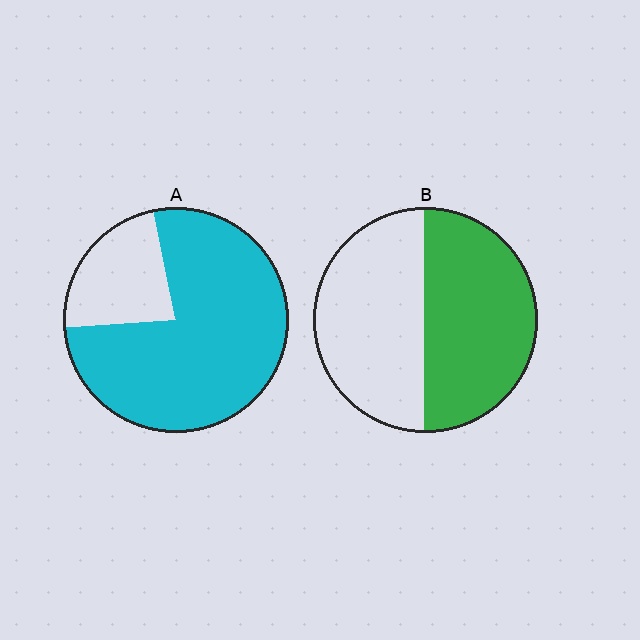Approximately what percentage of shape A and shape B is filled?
A is approximately 75% and B is approximately 50%.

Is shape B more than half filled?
Roughly half.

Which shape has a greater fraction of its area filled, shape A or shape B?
Shape A.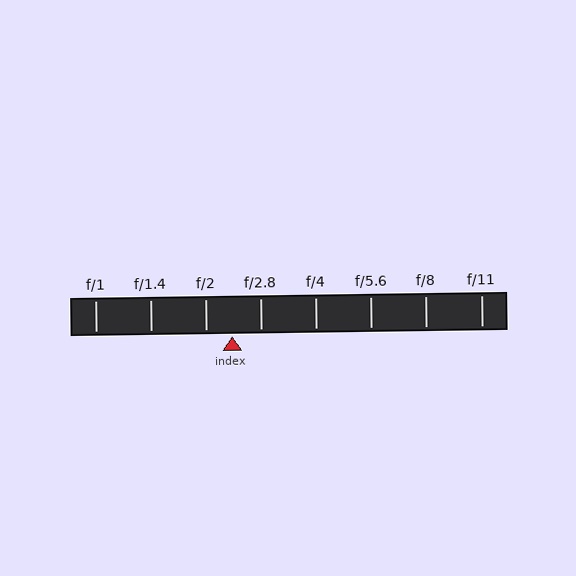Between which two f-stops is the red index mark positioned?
The index mark is between f/2 and f/2.8.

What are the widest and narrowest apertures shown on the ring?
The widest aperture shown is f/1 and the narrowest is f/11.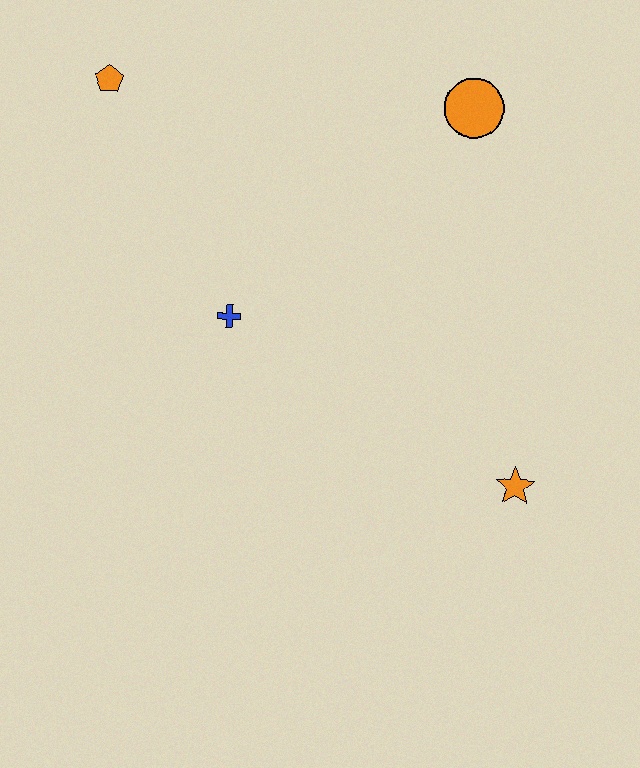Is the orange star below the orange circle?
Yes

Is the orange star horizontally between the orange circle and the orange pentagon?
No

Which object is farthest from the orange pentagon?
The orange star is farthest from the orange pentagon.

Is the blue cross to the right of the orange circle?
No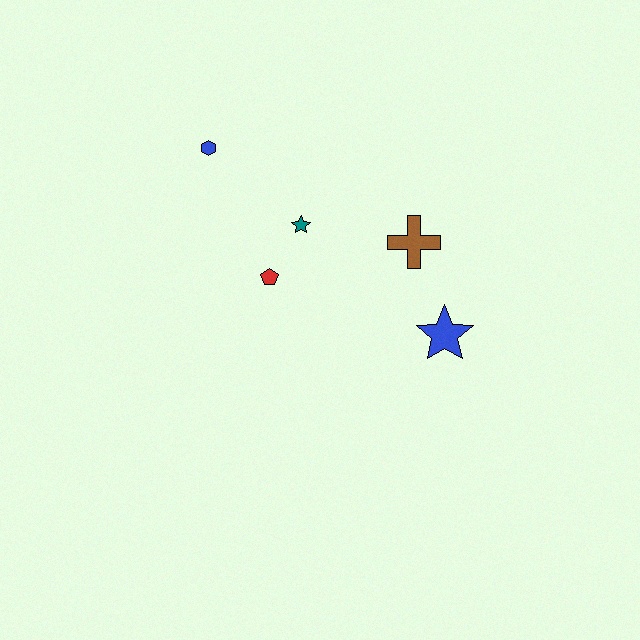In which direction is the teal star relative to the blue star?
The teal star is to the left of the blue star.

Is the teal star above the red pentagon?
Yes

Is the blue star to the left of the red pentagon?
No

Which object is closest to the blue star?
The brown cross is closest to the blue star.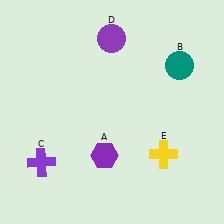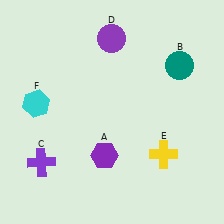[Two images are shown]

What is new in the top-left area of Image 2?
A cyan hexagon (F) was added in the top-left area of Image 2.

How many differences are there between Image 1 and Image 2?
There is 1 difference between the two images.